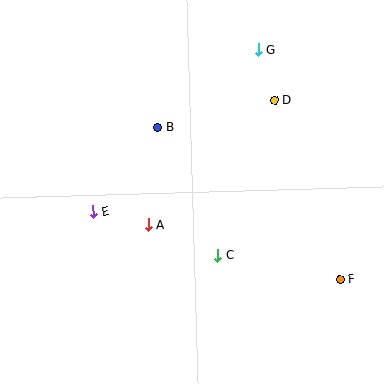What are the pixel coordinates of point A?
Point A is at (148, 225).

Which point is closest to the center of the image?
Point A at (148, 225) is closest to the center.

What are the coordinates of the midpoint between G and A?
The midpoint between G and A is at (203, 137).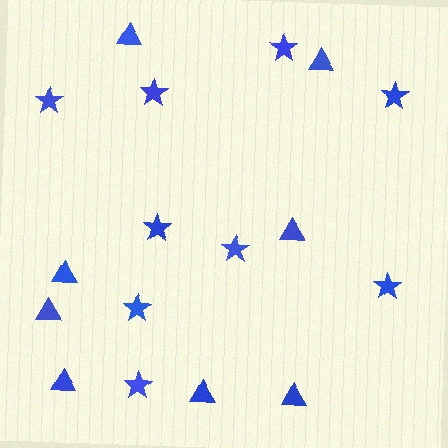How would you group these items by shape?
There are 2 groups: one group of triangles (8) and one group of stars (9).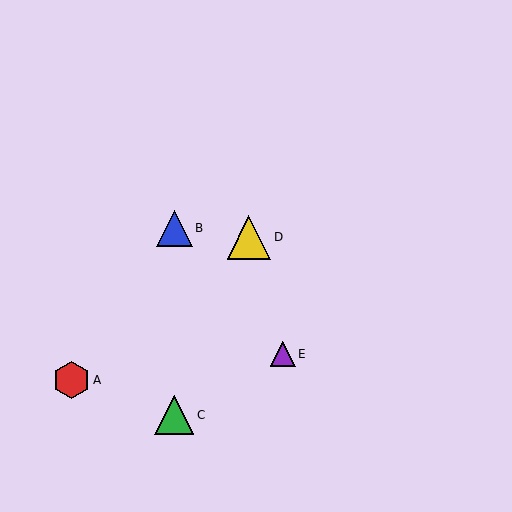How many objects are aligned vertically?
2 objects (B, C) are aligned vertically.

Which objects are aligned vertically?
Objects B, C are aligned vertically.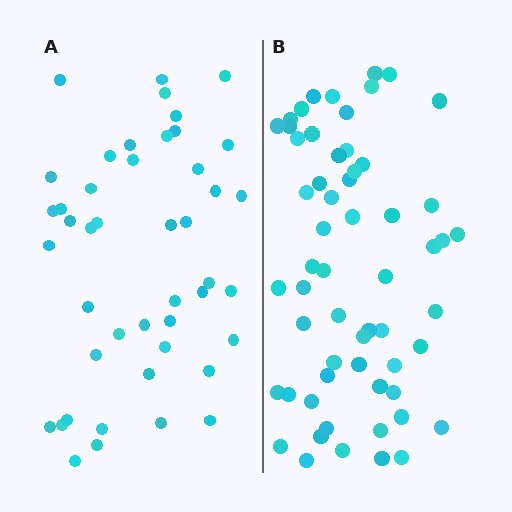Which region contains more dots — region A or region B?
Region B (the right region) has more dots.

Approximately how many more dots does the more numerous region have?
Region B has approximately 15 more dots than region A.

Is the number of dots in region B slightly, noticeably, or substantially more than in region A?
Region B has noticeably more, but not dramatically so. The ratio is roughly 1.3 to 1.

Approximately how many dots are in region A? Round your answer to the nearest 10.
About 40 dots. (The exact count is 45, which rounds to 40.)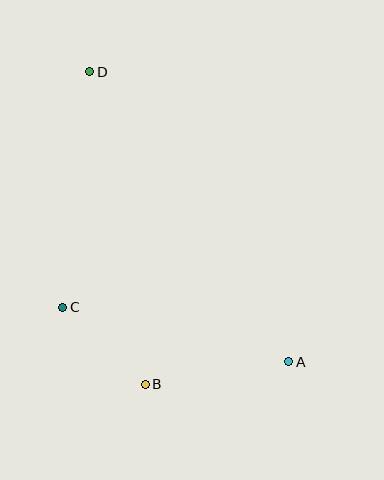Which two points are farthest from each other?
Points A and D are farthest from each other.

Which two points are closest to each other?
Points B and C are closest to each other.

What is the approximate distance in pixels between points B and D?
The distance between B and D is approximately 317 pixels.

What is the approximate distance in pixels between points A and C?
The distance between A and C is approximately 232 pixels.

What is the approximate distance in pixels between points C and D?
The distance between C and D is approximately 237 pixels.